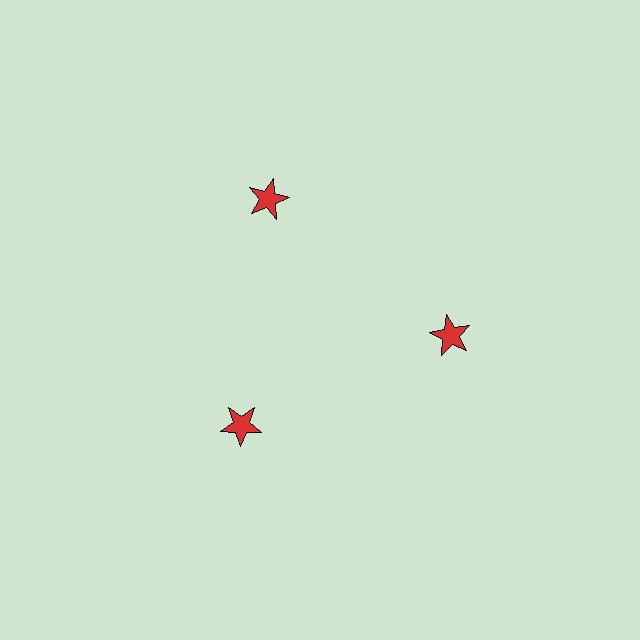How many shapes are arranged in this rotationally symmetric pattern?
There are 3 shapes, arranged in 3 groups of 1.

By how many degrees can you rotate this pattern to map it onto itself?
The pattern maps onto itself every 120 degrees of rotation.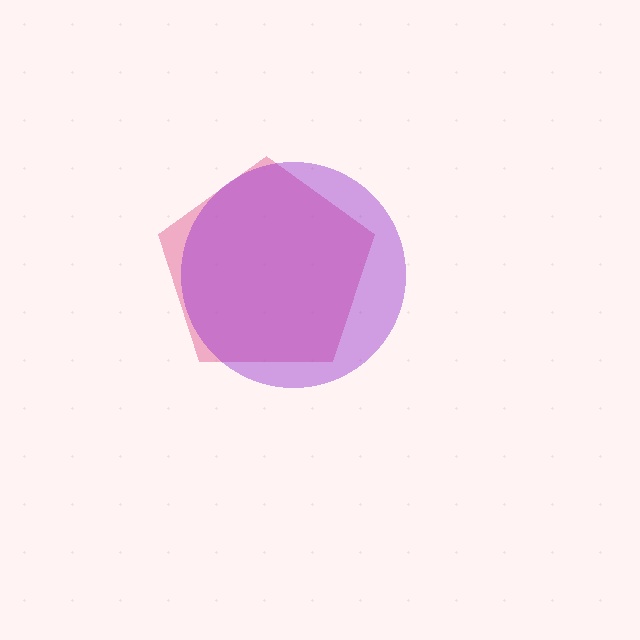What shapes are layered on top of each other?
The layered shapes are: a pink pentagon, a purple circle.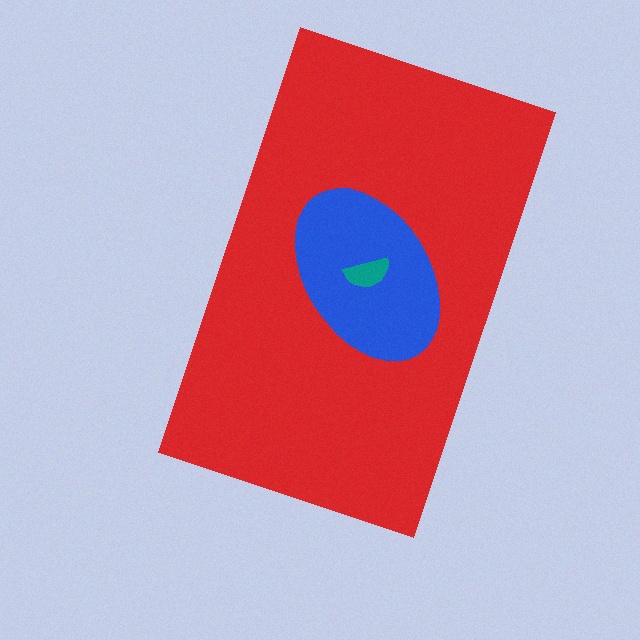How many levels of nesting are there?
3.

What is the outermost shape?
The red rectangle.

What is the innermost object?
The teal semicircle.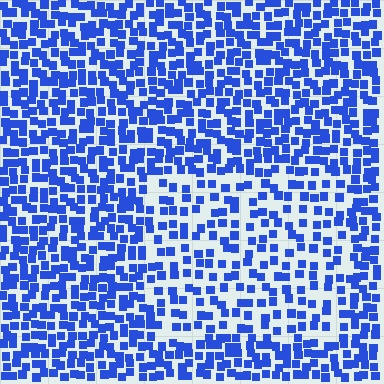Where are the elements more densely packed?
The elements are more densely packed outside the rectangle boundary.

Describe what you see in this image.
The image contains small blue elements arranged at two different densities. A rectangle-shaped region is visible where the elements are less densely packed than the surrounding area.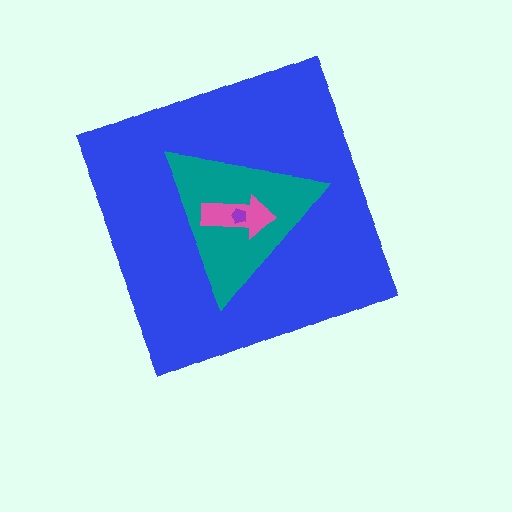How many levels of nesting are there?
4.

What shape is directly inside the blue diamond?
The teal triangle.